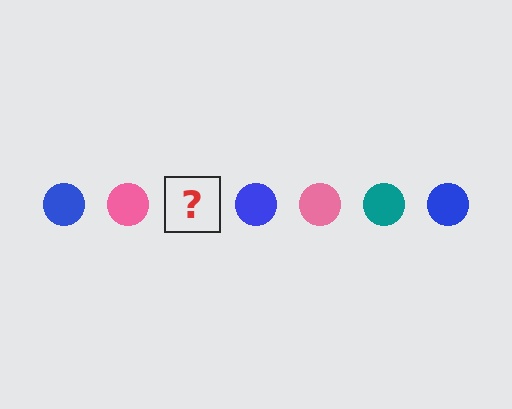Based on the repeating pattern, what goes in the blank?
The blank should be a teal circle.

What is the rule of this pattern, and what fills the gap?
The rule is that the pattern cycles through blue, pink, teal circles. The gap should be filled with a teal circle.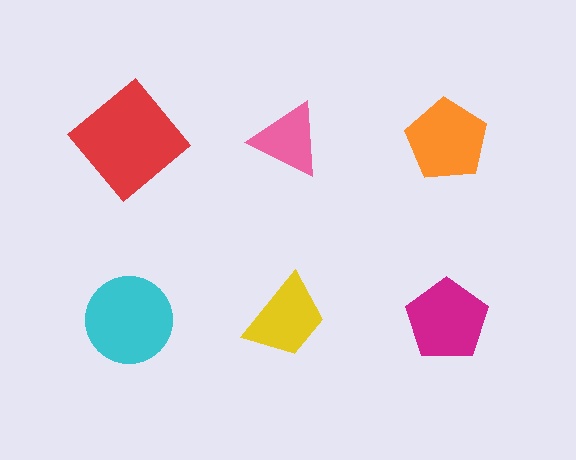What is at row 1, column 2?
A pink triangle.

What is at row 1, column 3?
An orange pentagon.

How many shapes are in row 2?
3 shapes.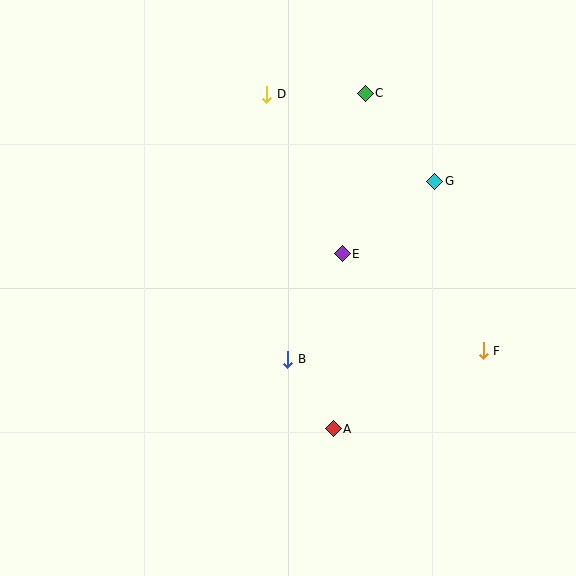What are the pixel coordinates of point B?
Point B is at (288, 359).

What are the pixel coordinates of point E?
Point E is at (342, 254).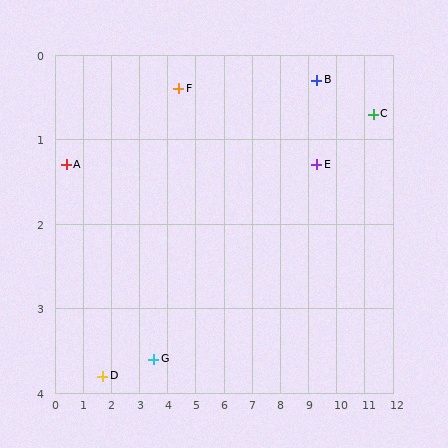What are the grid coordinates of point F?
Point F is at approximately (4.4, 0.4).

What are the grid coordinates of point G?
Point G is at approximately (3.5, 3.6).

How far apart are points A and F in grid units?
Points A and F are about 4.1 grid units apart.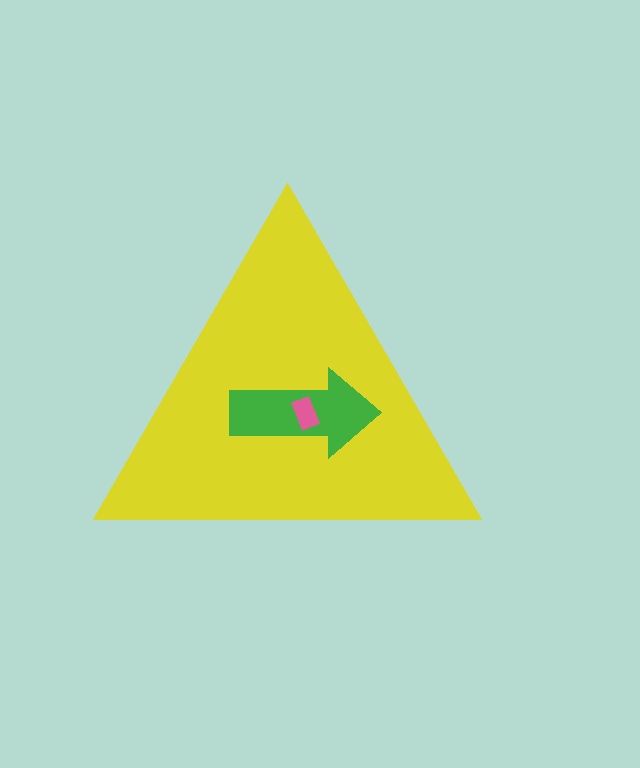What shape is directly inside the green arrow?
The pink rectangle.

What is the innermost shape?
The pink rectangle.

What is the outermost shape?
The yellow triangle.